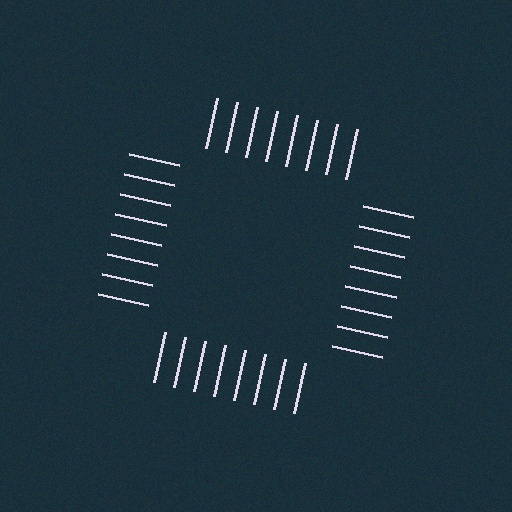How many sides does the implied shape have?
4 sides — the line-ends trace a square.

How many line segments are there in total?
32 — 8 along each of the 4 edges.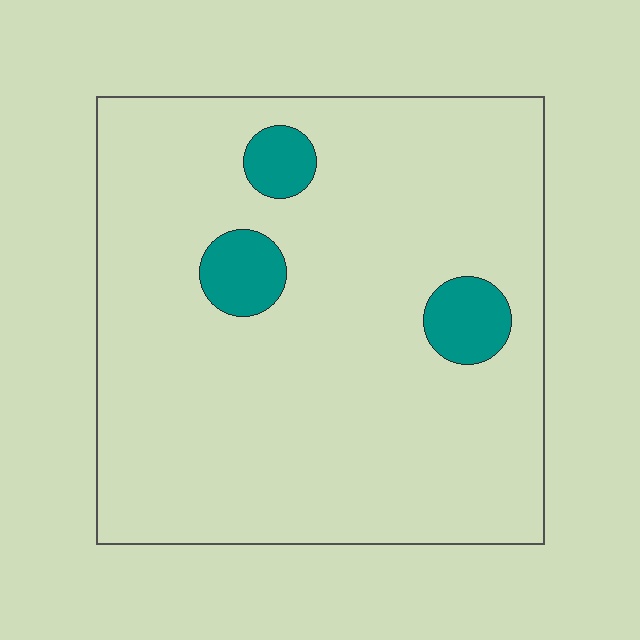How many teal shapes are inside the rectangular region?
3.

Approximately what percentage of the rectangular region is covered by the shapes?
Approximately 10%.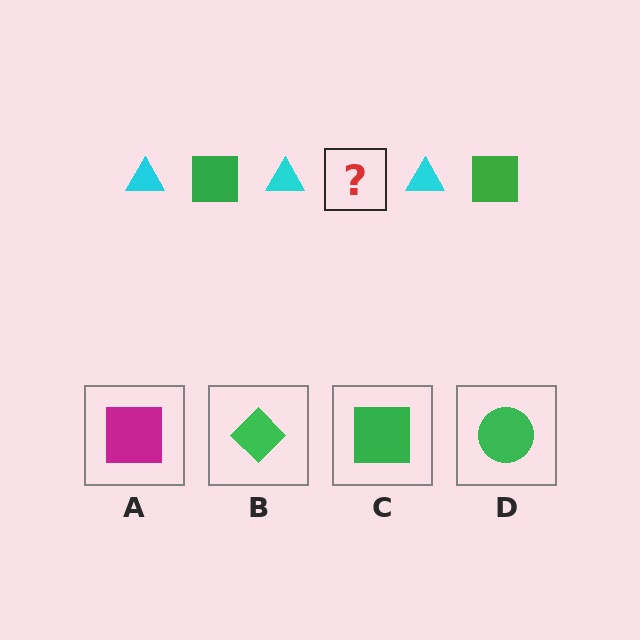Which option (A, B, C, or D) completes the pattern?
C.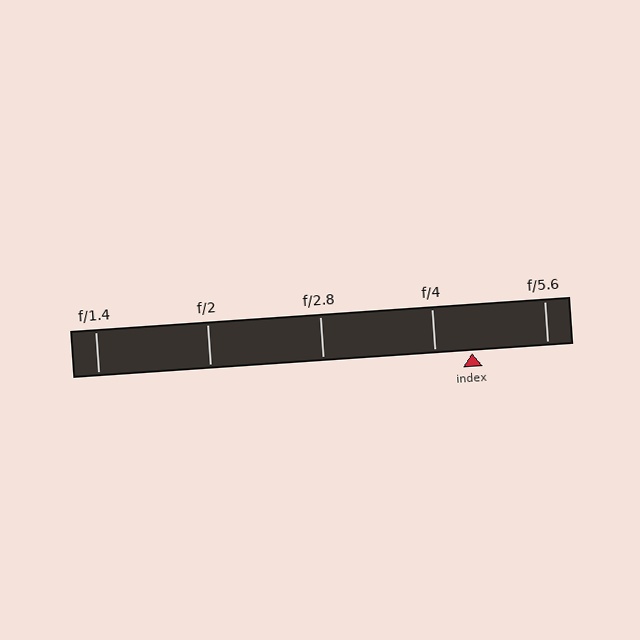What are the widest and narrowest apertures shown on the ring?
The widest aperture shown is f/1.4 and the narrowest is f/5.6.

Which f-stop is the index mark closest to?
The index mark is closest to f/4.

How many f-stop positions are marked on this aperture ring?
There are 5 f-stop positions marked.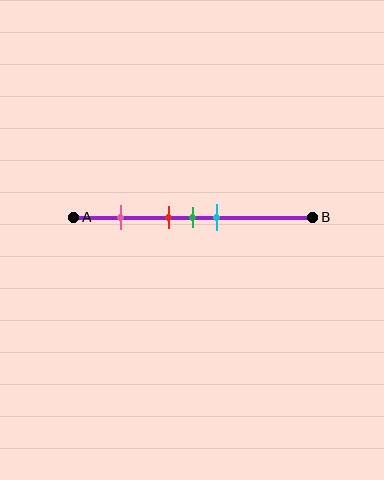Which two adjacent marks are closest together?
The red and green marks are the closest adjacent pair.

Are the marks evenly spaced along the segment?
No, the marks are not evenly spaced.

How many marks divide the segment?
There are 4 marks dividing the segment.